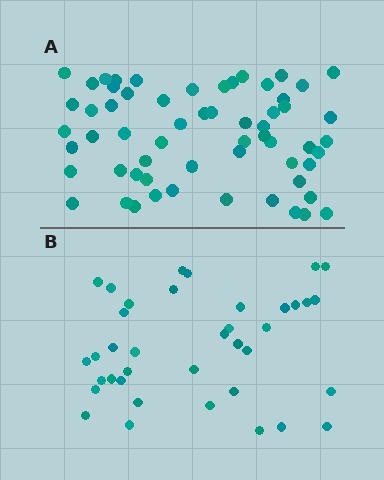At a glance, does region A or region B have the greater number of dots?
Region A (the top region) has more dots.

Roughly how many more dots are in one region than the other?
Region A has approximately 20 more dots than region B.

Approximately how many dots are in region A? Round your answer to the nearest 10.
About 60 dots.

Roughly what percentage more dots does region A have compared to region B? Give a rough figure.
About 60% more.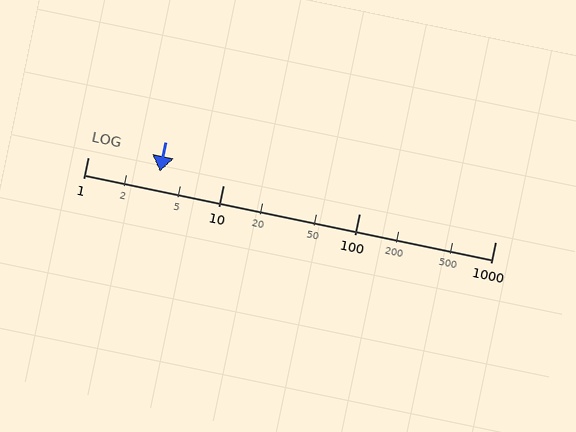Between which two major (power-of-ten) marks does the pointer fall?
The pointer is between 1 and 10.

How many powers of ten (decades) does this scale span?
The scale spans 3 decades, from 1 to 1000.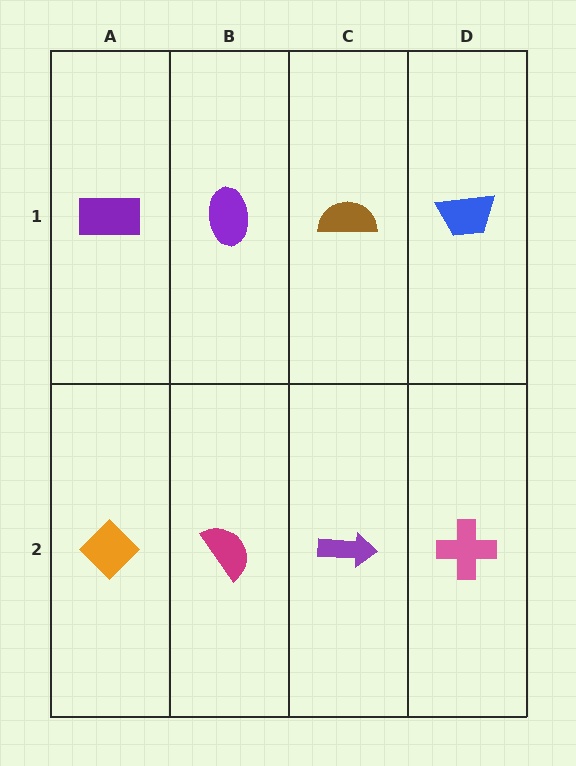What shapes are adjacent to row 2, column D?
A blue trapezoid (row 1, column D), a purple arrow (row 2, column C).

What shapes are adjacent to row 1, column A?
An orange diamond (row 2, column A), a purple ellipse (row 1, column B).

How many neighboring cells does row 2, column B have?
3.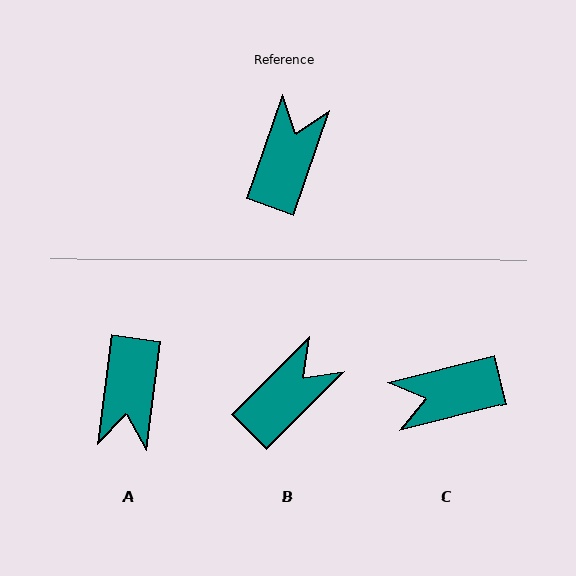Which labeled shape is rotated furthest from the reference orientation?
A, about 168 degrees away.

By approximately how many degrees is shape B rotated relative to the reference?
Approximately 26 degrees clockwise.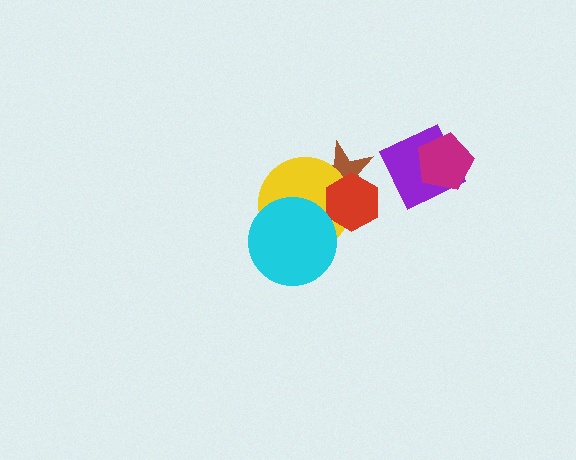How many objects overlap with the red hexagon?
2 objects overlap with the red hexagon.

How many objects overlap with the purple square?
1 object overlaps with the purple square.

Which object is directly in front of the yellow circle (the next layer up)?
The red hexagon is directly in front of the yellow circle.